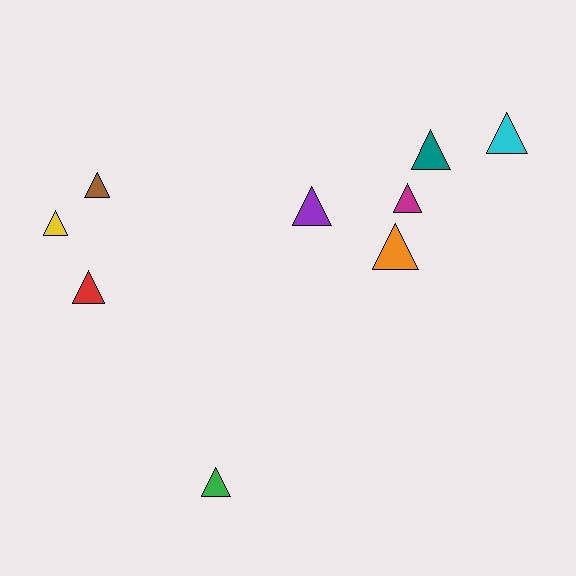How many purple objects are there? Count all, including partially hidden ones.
There is 1 purple object.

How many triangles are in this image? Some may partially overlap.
There are 9 triangles.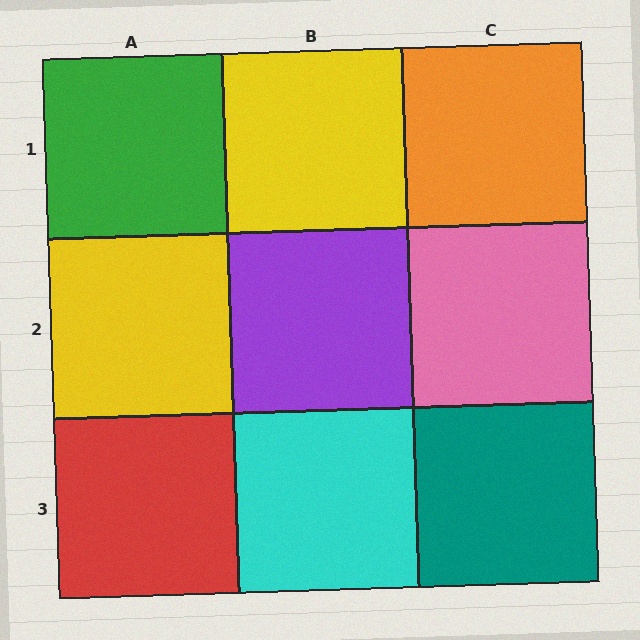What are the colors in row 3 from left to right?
Red, cyan, teal.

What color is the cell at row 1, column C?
Orange.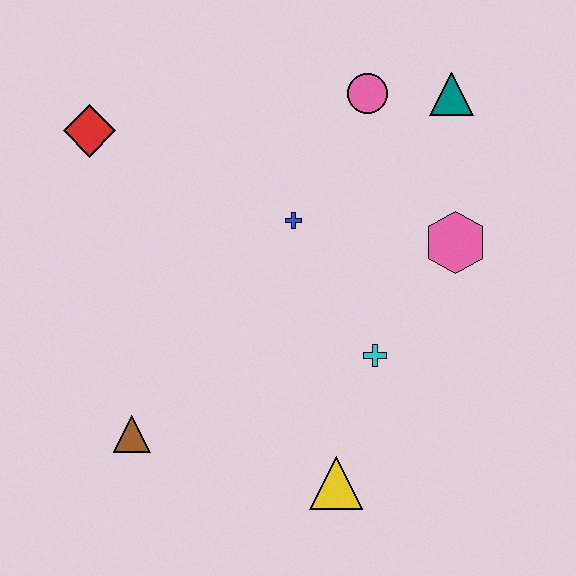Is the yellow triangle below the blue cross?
Yes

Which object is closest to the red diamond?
The blue cross is closest to the red diamond.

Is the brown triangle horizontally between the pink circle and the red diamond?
Yes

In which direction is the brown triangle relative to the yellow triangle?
The brown triangle is to the left of the yellow triangle.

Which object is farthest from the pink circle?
The brown triangle is farthest from the pink circle.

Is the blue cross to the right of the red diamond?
Yes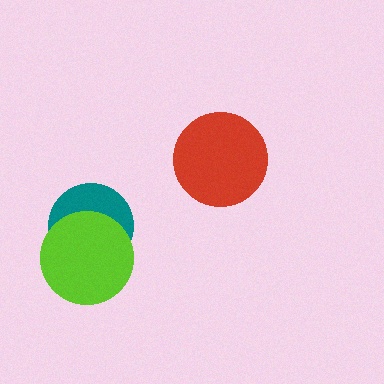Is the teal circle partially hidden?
Yes, it is partially covered by another shape.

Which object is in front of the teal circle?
The lime circle is in front of the teal circle.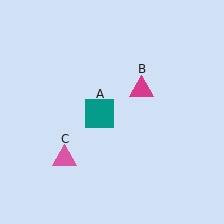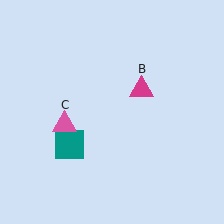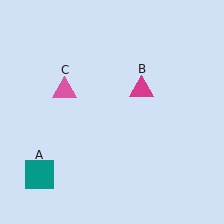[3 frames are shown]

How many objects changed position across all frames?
2 objects changed position: teal square (object A), pink triangle (object C).